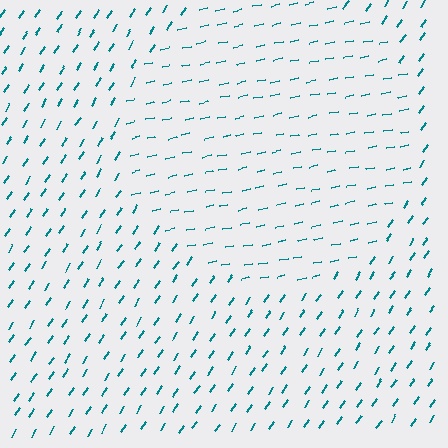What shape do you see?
I see a circle.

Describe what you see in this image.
The image is filled with small teal line segments. A circle region in the image has lines oriented differently from the surrounding lines, creating a visible texture boundary.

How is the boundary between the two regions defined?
The boundary is defined purely by a change in line orientation (approximately 45 degrees difference). All lines are the same color and thickness.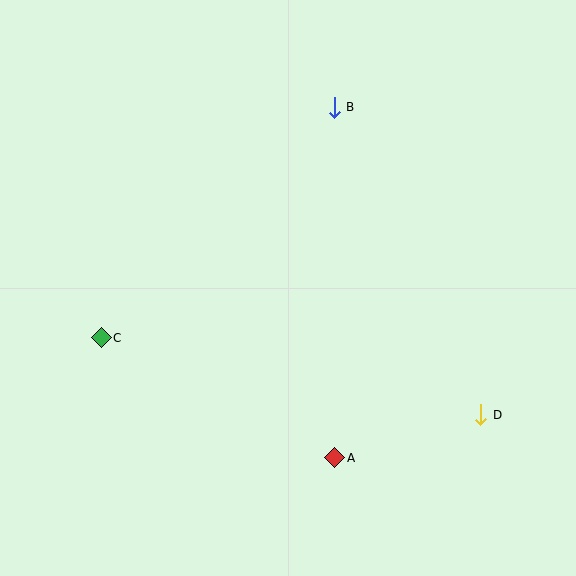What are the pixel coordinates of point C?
Point C is at (101, 338).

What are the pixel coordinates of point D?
Point D is at (481, 415).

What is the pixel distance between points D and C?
The distance between D and C is 387 pixels.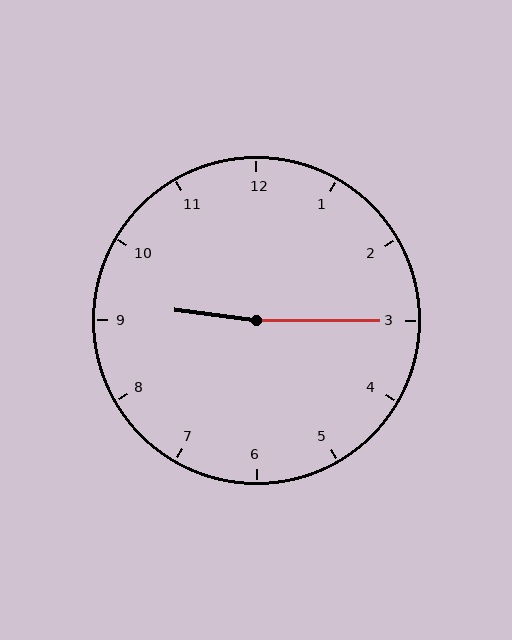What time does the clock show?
9:15.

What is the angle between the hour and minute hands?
Approximately 172 degrees.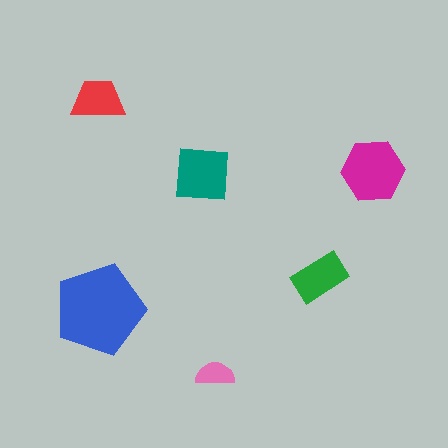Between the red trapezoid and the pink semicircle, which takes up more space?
The red trapezoid.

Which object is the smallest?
The pink semicircle.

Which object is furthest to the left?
The red trapezoid is leftmost.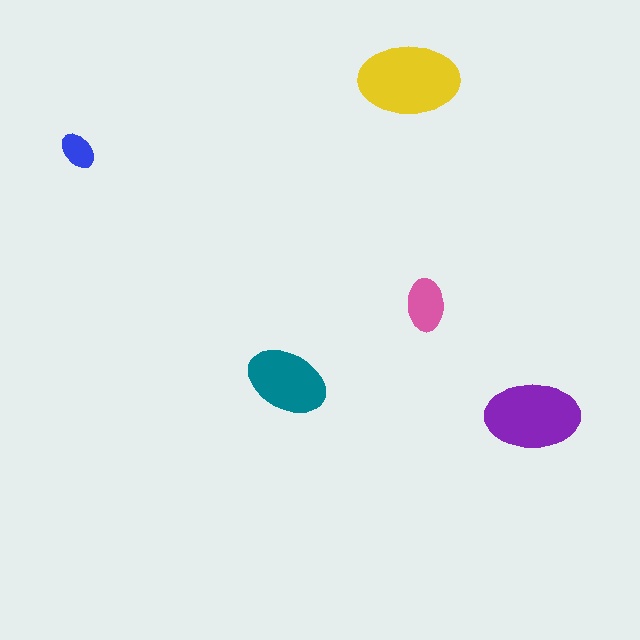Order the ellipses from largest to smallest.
the yellow one, the purple one, the teal one, the pink one, the blue one.